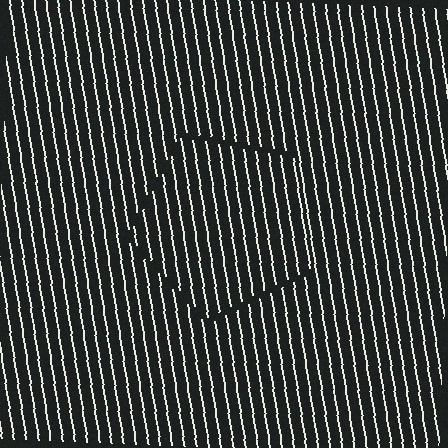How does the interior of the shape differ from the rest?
The interior of the shape contains the same grating, shifted by half a period — the contour is defined by the phase discontinuity where line-ends from the inner and outer gratings abut.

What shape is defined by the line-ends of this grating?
An illusory pentagon. The interior of the shape contains the same grating, shifted by half a period — the contour is defined by the phase discontinuity where line-ends from the inner and outer gratings abut.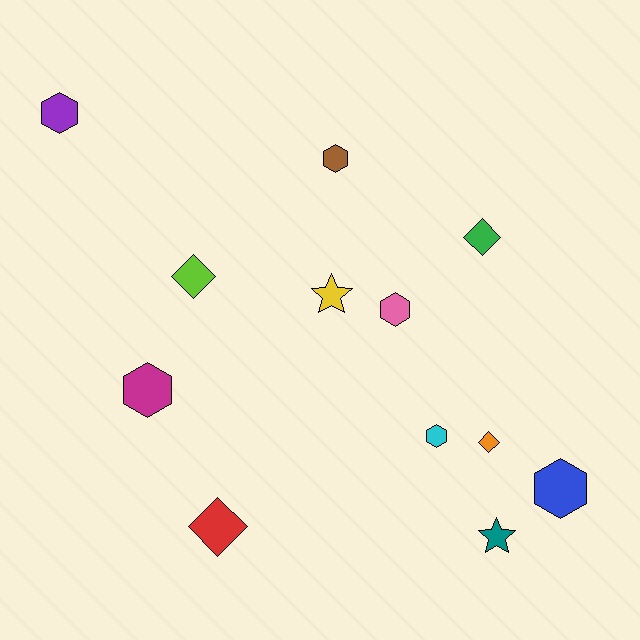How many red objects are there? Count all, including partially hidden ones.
There is 1 red object.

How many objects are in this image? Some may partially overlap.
There are 12 objects.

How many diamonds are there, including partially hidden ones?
There are 4 diamonds.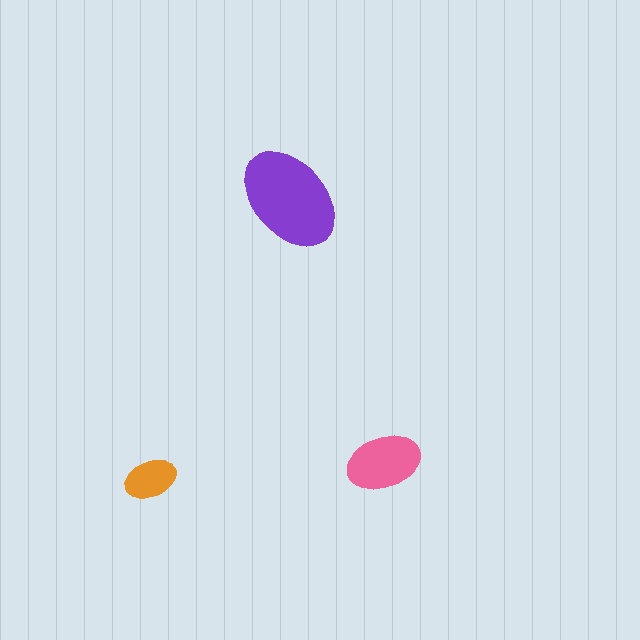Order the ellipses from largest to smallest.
the purple one, the pink one, the orange one.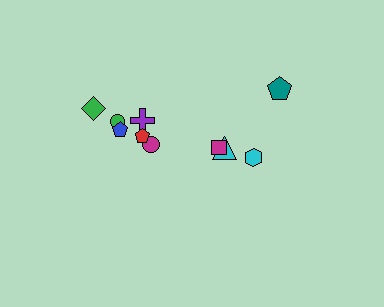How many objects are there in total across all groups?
There are 10 objects.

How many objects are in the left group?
There are 6 objects.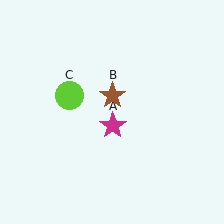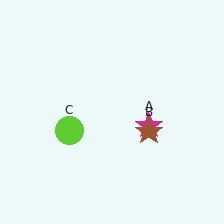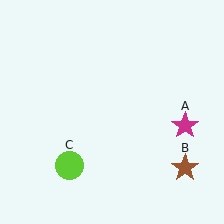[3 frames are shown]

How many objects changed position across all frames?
3 objects changed position: magenta star (object A), brown star (object B), lime circle (object C).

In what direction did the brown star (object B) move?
The brown star (object B) moved down and to the right.